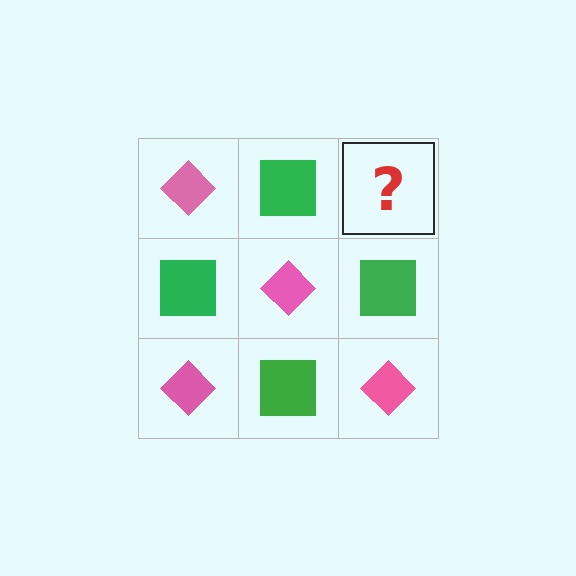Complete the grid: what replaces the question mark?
The question mark should be replaced with a pink diamond.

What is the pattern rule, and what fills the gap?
The rule is that it alternates pink diamond and green square in a checkerboard pattern. The gap should be filled with a pink diamond.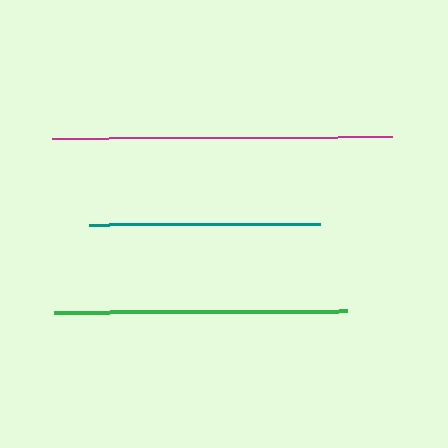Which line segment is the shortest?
The teal line is the shortest at approximately 231 pixels.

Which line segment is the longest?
The magenta line is the longest at approximately 340 pixels.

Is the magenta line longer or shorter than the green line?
The magenta line is longer than the green line.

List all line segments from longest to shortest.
From longest to shortest: magenta, green, teal.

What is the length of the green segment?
The green segment is approximately 293 pixels long.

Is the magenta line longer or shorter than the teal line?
The magenta line is longer than the teal line.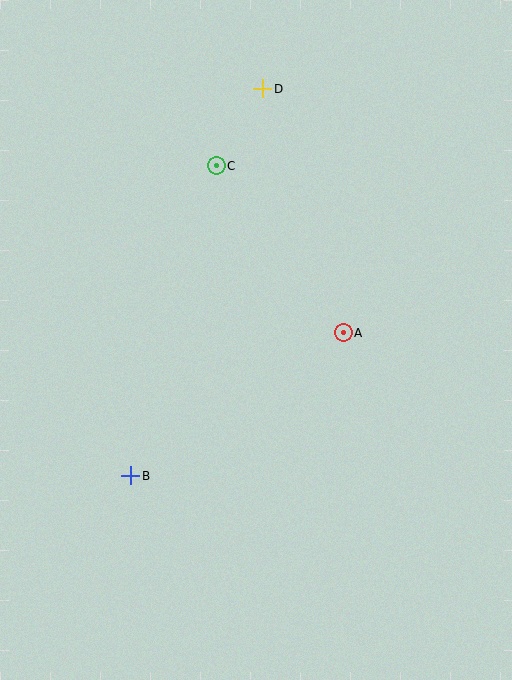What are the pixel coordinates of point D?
Point D is at (263, 89).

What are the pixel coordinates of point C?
Point C is at (216, 166).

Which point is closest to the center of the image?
Point A at (343, 333) is closest to the center.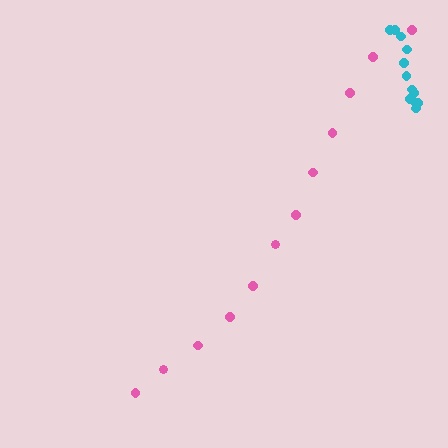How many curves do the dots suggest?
There are 2 distinct paths.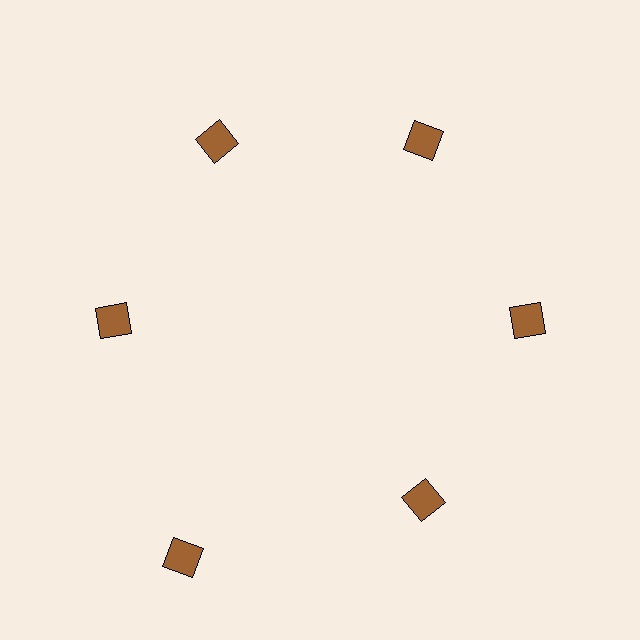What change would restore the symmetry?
The symmetry would be restored by moving it inward, back onto the ring so that all 6 squares sit at equal angles and equal distance from the center.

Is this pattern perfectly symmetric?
No. The 6 brown squares are arranged in a ring, but one element near the 7 o'clock position is pushed outward from the center, breaking the 6-fold rotational symmetry.